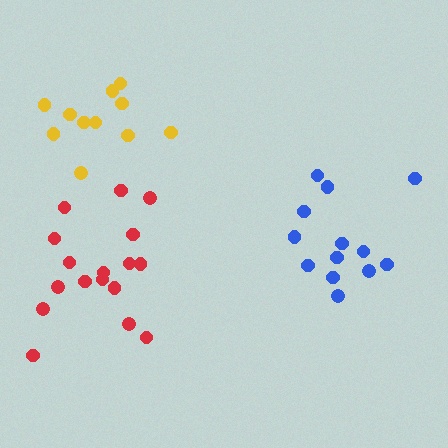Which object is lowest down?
The red cluster is bottommost.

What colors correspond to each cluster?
The clusters are colored: yellow, blue, red.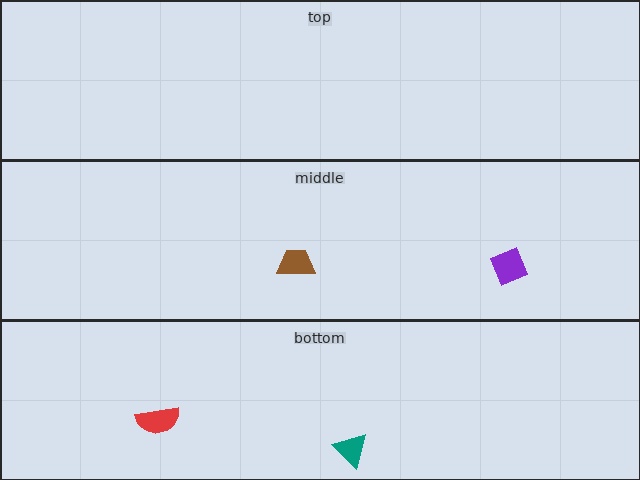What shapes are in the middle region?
The purple diamond, the brown trapezoid.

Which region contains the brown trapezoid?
The middle region.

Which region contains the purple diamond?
The middle region.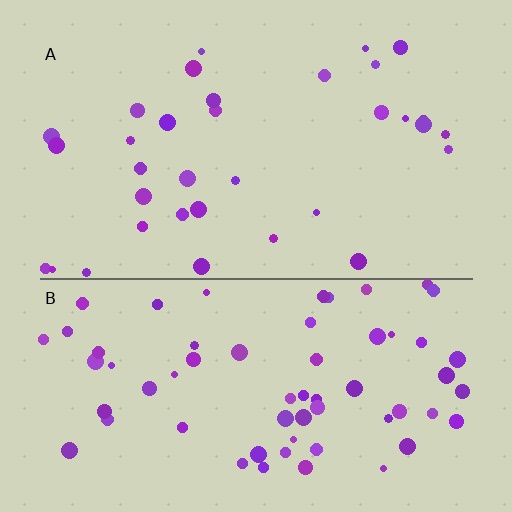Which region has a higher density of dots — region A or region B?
B (the bottom).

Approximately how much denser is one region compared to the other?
Approximately 1.9× — region B over region A.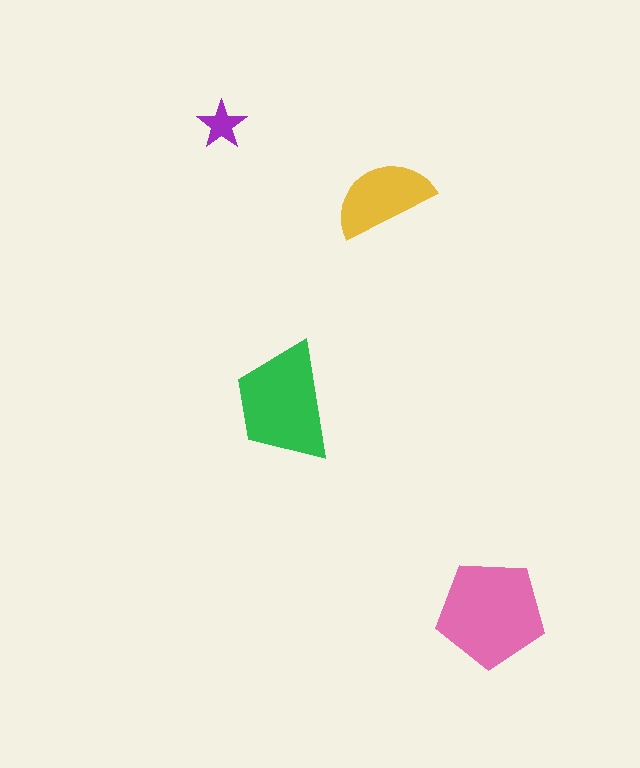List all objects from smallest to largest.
The purple star, the yellow semicircle, the green trapezoid, the pink pentagon.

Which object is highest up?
The purple star is topmost.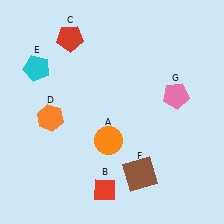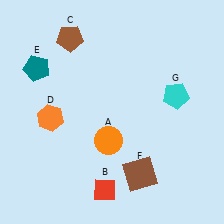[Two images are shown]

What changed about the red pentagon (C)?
In Image 1, C is red. In Image 2, it changed to brown.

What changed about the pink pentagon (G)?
In Image 1, G is pink. In Image 2, it changed to cyan.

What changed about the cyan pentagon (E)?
In Image 1, E is cyan. In Image 2, it changed to teal.